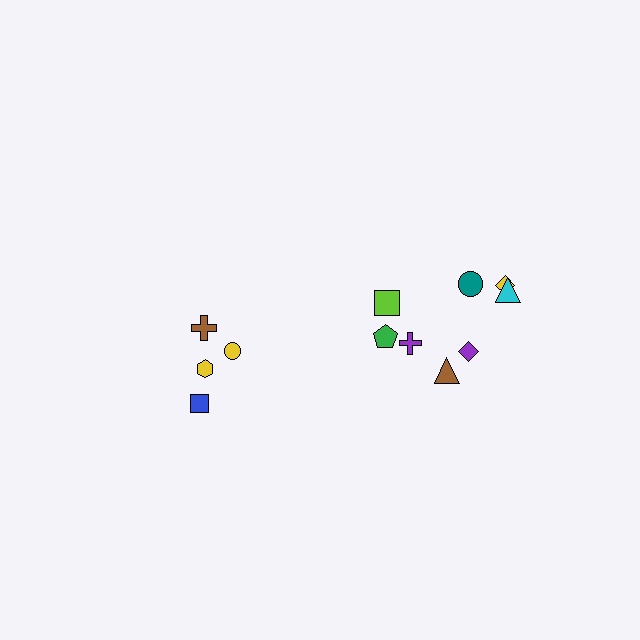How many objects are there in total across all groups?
There are 12 objects.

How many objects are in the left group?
There are 4 objects.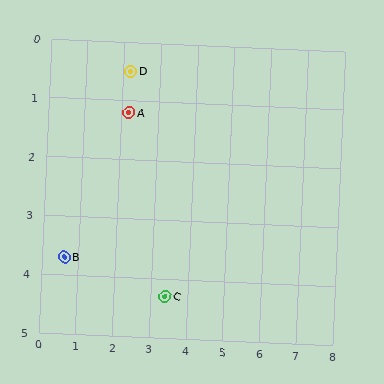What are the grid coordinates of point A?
Point A is at approximately (2.2, 1.2).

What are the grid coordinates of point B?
Point B is at approximately (0.6, 3.7).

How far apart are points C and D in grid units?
Points C and D are about 4.0 grid units apart.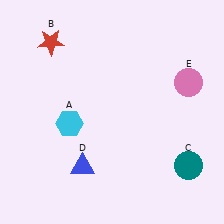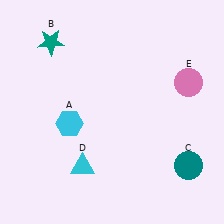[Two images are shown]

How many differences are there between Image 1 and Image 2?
There are 2 differences between the two images.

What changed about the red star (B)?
In Image 1, B is red. In Image 2, it changed to teal.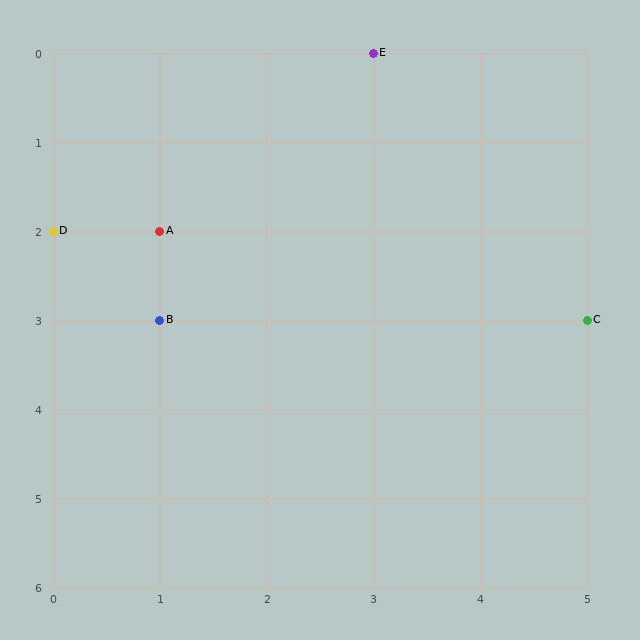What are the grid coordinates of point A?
Point A is at grid coordinates (1, 2).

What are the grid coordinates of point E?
Point E is at grid coordinates (3, 0).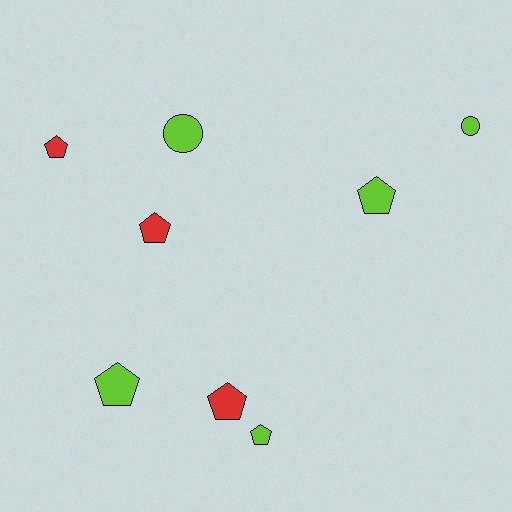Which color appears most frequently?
Lime, with 5 objects.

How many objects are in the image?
There are 8 objects.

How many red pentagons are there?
There are 3 red pentagons.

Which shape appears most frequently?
Pentagon, with 6 objects.